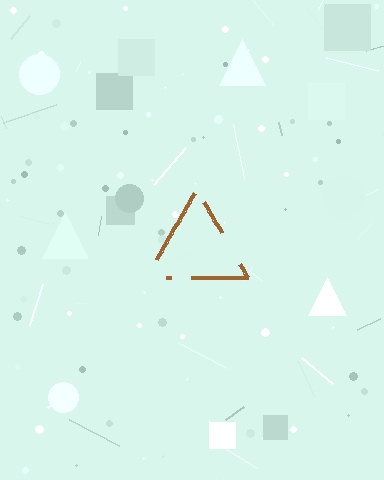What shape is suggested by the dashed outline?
The dashed outline suggests a triangle.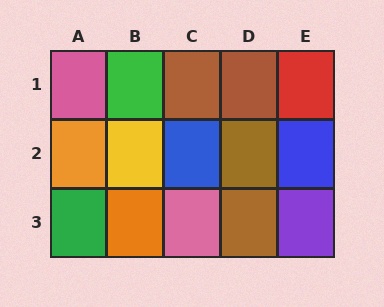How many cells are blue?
2 cells are blue.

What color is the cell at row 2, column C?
Blue.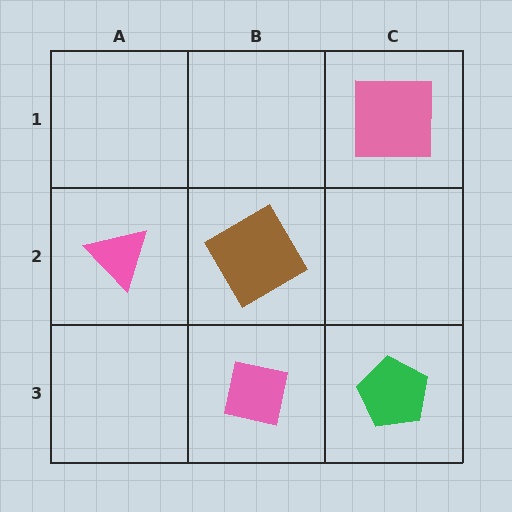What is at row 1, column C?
A pink square.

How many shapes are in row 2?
2 shapes.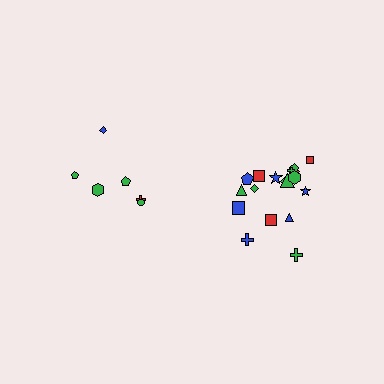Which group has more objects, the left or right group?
The right group.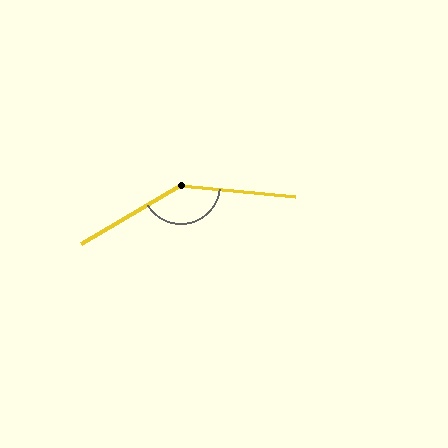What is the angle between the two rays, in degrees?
Approximately 144 degrees.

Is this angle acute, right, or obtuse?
It is obtuse.